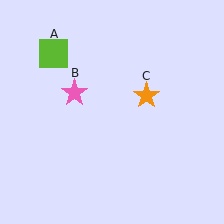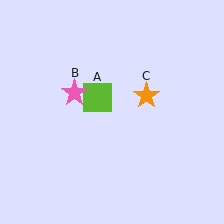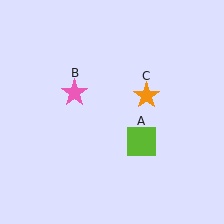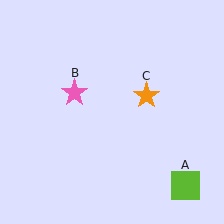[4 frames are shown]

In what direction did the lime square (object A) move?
The lime square (object A) moved down and to the right.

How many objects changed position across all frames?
1 object changed position: lime square (object A).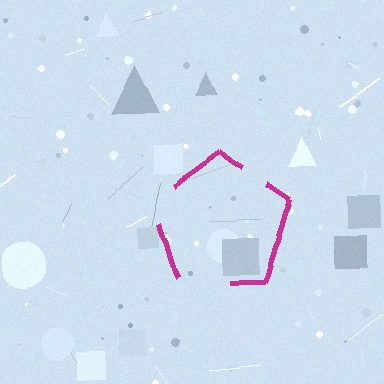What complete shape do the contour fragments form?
The contour fragments form a pentagon.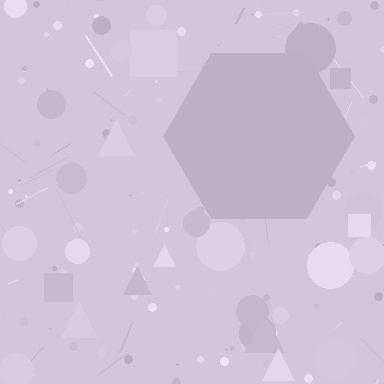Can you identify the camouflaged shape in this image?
The camouflaged shape is a hexagon.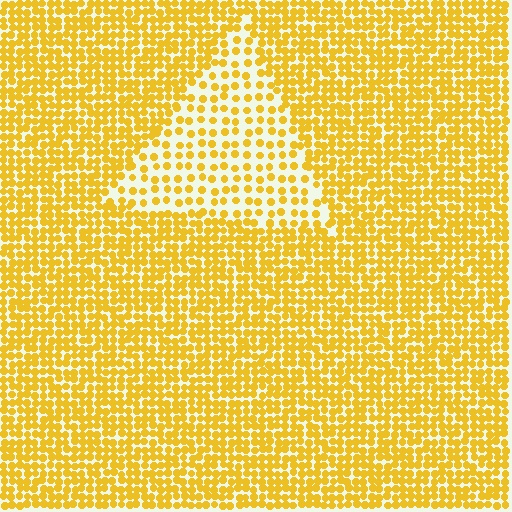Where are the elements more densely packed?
The elements are more densely packed outside the triangle boundary.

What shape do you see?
I see a triangle.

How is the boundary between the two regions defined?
The boundary is defined by a change in element density (approximately 2.2x ratio). All elements are the same color, size, and shape.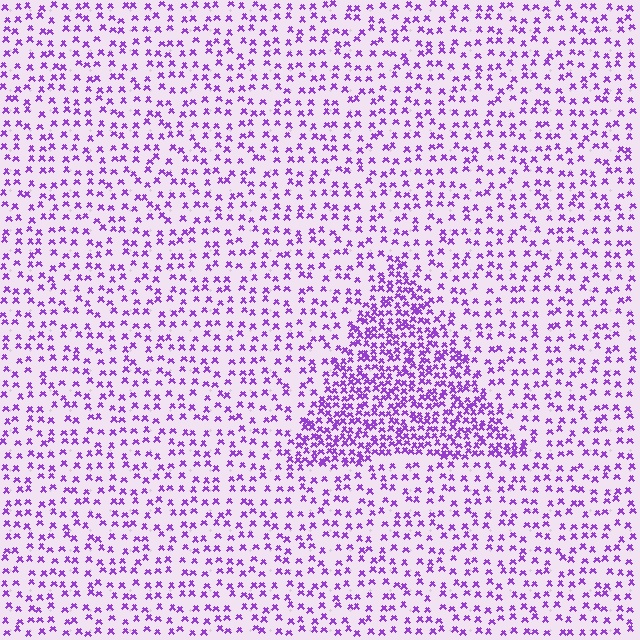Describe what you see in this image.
The image contains small purple elements arranged at two different densities. A triangle-shaped region is visible where the elements are more densely packed than the surrounding area.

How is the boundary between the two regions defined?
The boundary is defined by a change in element density (approximately 2.3x ratio). All elements are the same color, size, and shape.